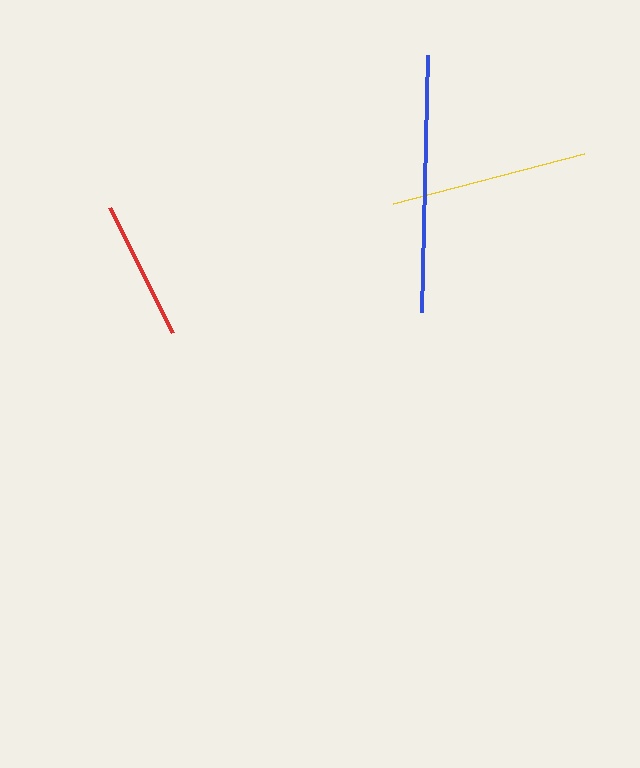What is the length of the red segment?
The red segment is approximately 140 pixels long.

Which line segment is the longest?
The blue line is the longest at approximately 257 pixels.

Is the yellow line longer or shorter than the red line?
The yellow line is longer than the red line.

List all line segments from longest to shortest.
From longest to shortest: blue, yellow, red.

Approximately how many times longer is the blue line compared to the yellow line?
The blue line is approximately 1.3 times the length of the yellow line.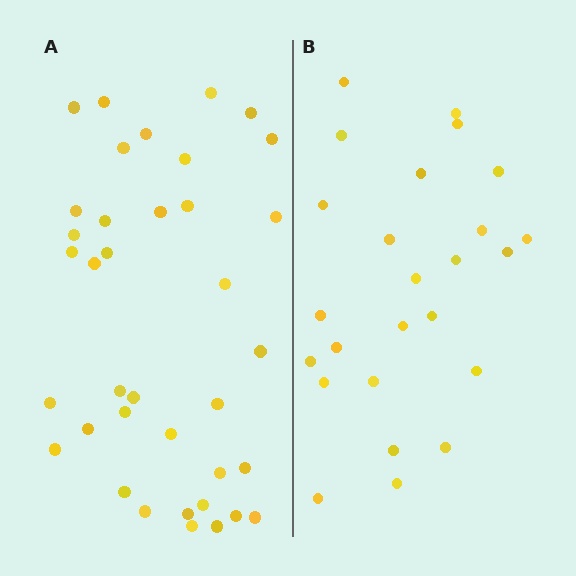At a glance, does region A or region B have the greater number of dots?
Region A (the left region) has more dots.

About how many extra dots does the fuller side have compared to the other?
Region A has roughly 12 or so more dots than region B.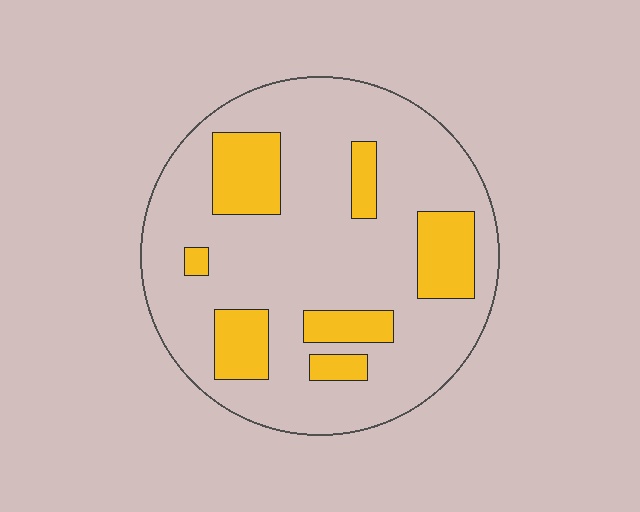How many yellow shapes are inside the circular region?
7.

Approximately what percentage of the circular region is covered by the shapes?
Approximately 20%.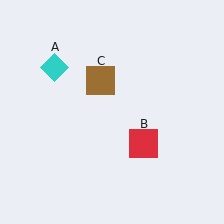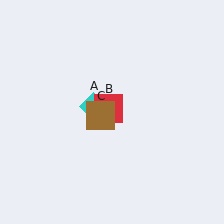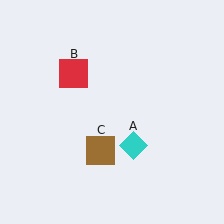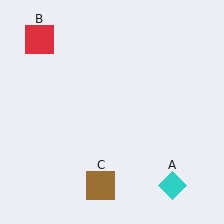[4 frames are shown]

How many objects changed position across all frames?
3 objects changed position: cyan diamond (object A), red square (object B), brown square (object C).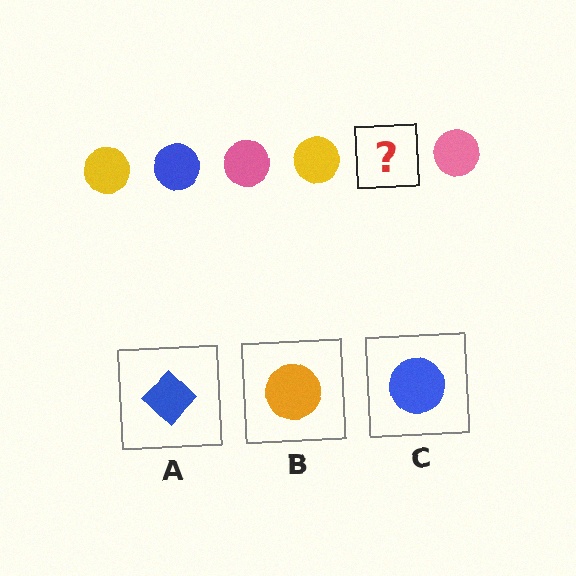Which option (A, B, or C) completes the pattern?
C.